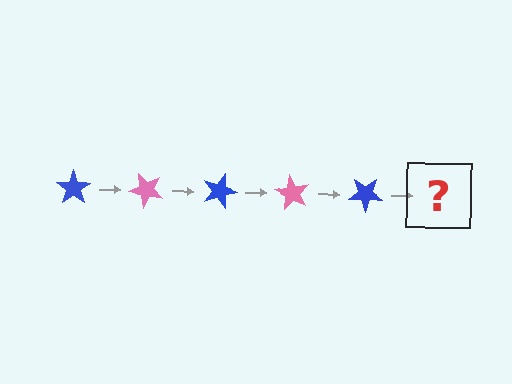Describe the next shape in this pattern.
It should be a pink star, rotated 225 degrees from the start.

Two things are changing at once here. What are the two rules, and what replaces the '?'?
The two rules are that it rotates 45 degrees each step and the color cycles through blue and pink. The '?' should be a pink star, rotated 225 degrees from the start.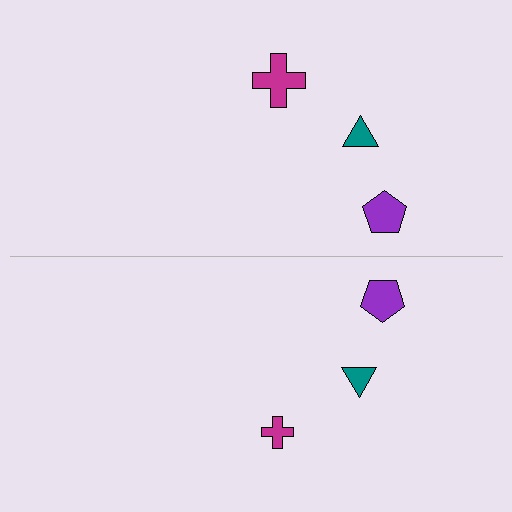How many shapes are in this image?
There are 6 shapes in this image.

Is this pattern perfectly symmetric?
No, the pattern is not perfectly symmetric. The magenta cross on the bottom side has a different size than its mirror counterpart.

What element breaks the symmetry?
The magenta cross on the bottom side has a different size than its mirror counterpart.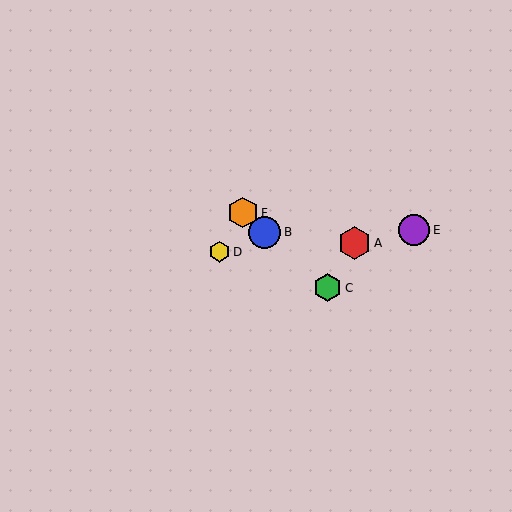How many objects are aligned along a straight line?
3 objects (B, C, F) are aligned along a straight line.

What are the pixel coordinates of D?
Object D is at (219, 252).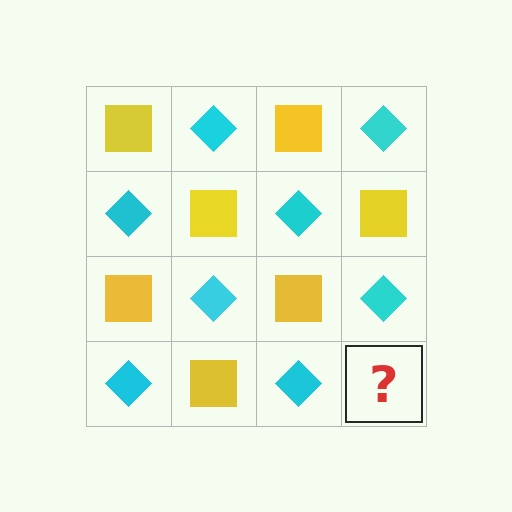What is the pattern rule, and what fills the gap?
The rule is that it alternates yellow square and cyan diamond in a checkerboard pattern. The gap should be filled with a yellow square.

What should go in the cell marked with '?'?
The missing cell should contain a yellow square.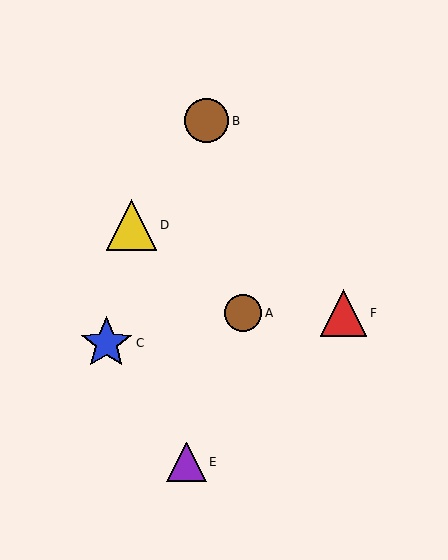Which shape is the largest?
The blue star (labeled C) is the largest.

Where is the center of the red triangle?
The center of the red triangle is at (343, 313).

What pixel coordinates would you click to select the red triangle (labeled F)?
Click at (343, 313) to select the red triangle F.